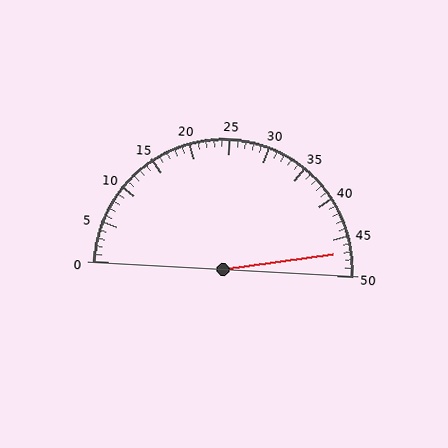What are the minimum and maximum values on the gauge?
The gauge ranges from 0 to 50.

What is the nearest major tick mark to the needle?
The nearest major tick mark is 45.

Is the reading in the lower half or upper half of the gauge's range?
The reading is in the upper half of the range (0 to 50).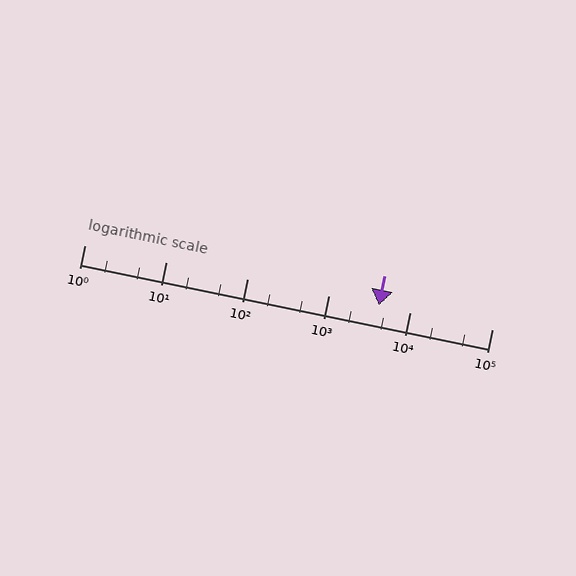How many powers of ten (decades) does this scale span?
The scale spans 5 decades, from 1 to 100000.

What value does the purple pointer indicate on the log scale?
The pointer indicates approximately 4100.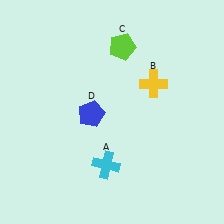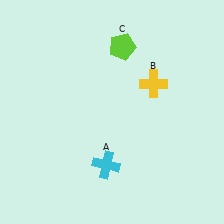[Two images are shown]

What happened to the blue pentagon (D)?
The blue pentagon (D) was removed in Image 2. It was in the bottom-left area of Image 1.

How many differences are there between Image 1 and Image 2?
There is 1 difference between the two images.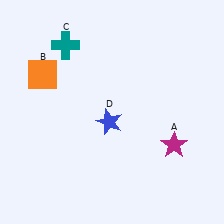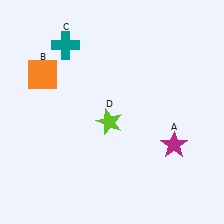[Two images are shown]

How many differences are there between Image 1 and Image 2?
There is 1 difference between the two images.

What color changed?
The star (D) changed from blue in Image 1 to lime in Image 2.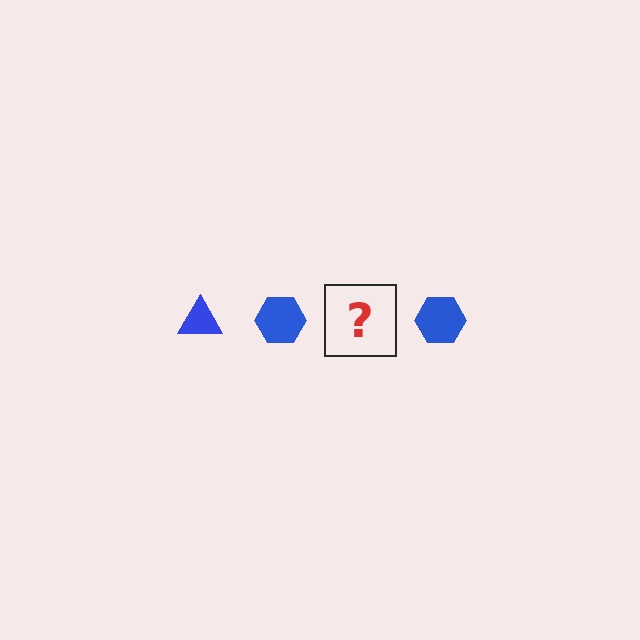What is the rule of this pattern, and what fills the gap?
The rule is that the pattern cycles through triangle, hexagon shapes in blue. The gap should be filled with a blue triangle.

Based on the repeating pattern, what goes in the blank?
The blank should be a blue triangle.